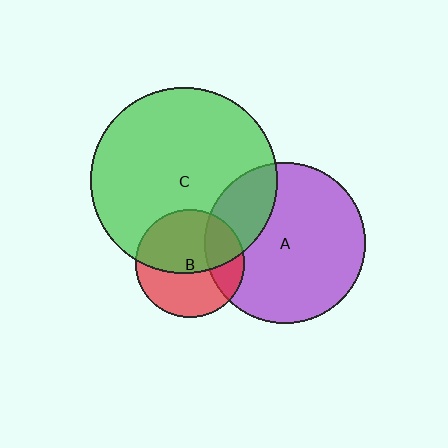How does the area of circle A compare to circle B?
Approximately 2.2 times.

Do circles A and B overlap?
Yes.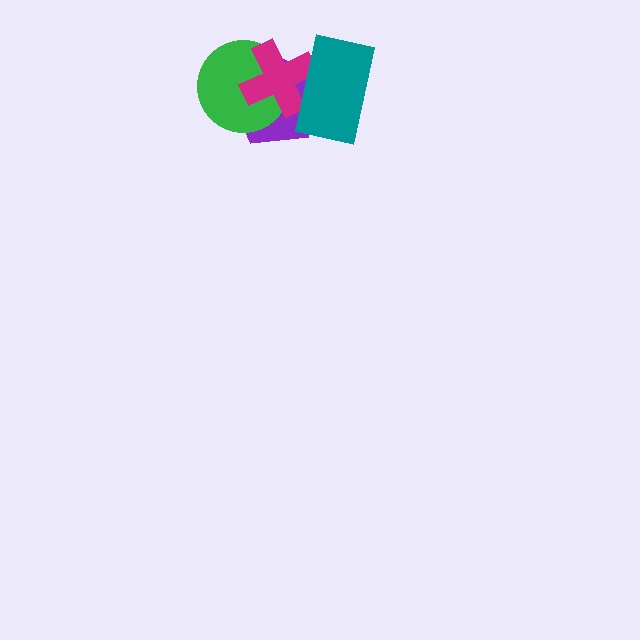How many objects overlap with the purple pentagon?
3 objects overlap with the purple pentagon.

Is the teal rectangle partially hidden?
No, no other shape covers it.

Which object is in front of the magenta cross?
The teal rectangle is in front of the magenta cross.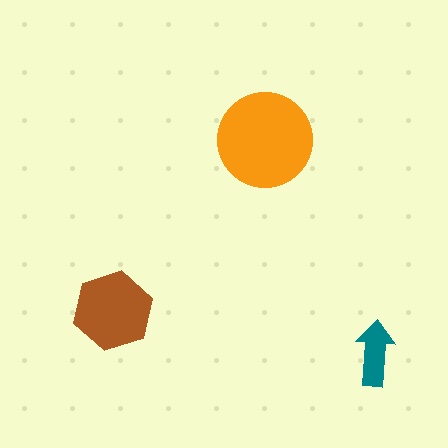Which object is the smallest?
The teal arrow.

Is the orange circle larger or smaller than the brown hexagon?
Larger.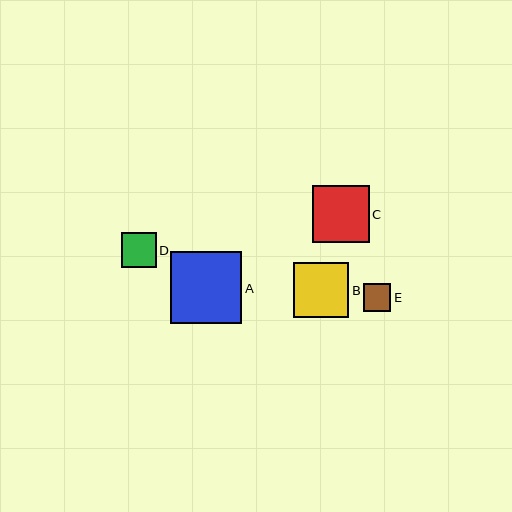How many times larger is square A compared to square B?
Square A is approximately 1.3 times the size of square B.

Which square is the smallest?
Square E is the smallest with a size of approximately 27 pixels.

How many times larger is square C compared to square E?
Square C is approximately 2.1 times the size of square E.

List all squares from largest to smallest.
From largest to smallest: A, C, B, D, E.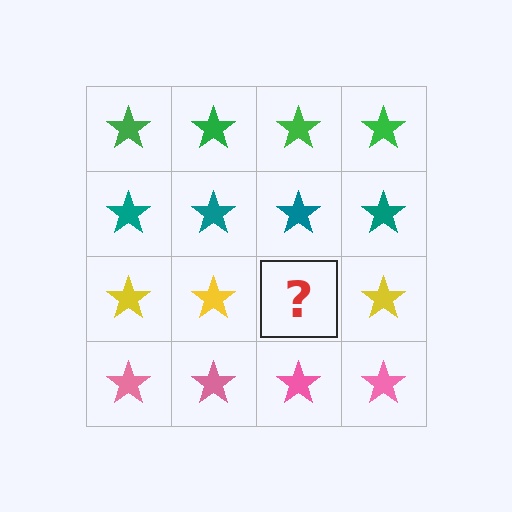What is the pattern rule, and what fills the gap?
The rule is that each row has a consistent color. The gap should be filled with a yellow star.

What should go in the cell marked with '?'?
The missing cell should contain a yellow star.